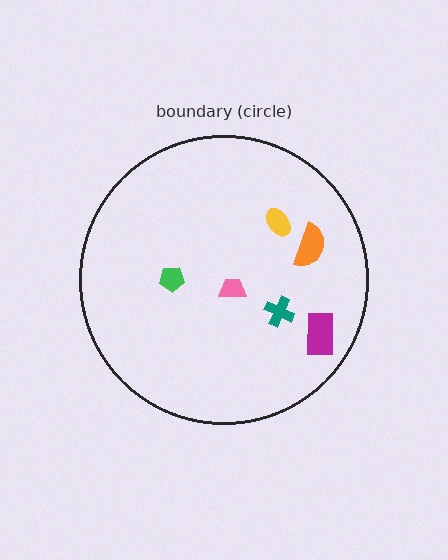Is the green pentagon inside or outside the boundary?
Inside.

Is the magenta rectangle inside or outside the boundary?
Inside.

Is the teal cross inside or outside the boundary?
Inside.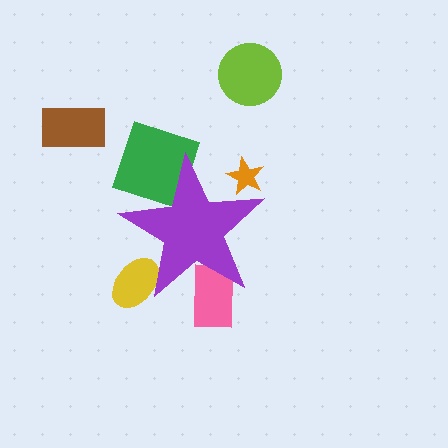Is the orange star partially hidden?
Yes, the orange star is partially hidden behind the purple star.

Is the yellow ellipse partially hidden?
Yes, the yellow ellipse is partially hidden behind the purple star.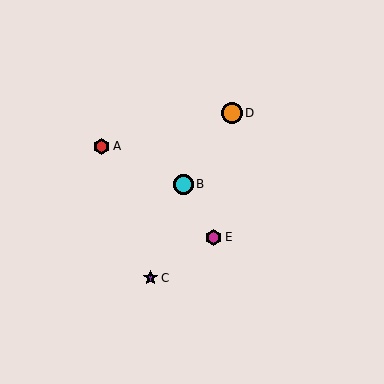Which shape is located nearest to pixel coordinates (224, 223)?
The magenta hexagon (labeled E) at (214, 237) is nearest to that location.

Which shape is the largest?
The orange circle (labeled D) is the largest.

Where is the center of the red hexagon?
The center of the red hexagon is at (102, 146).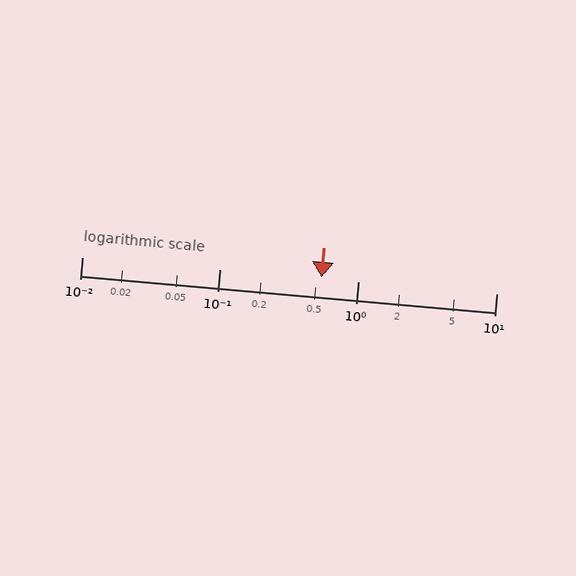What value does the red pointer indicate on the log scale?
The pointer indicates approximately 0.54.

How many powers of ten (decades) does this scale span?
The scale spans 3 decades, from 0.01 to 10.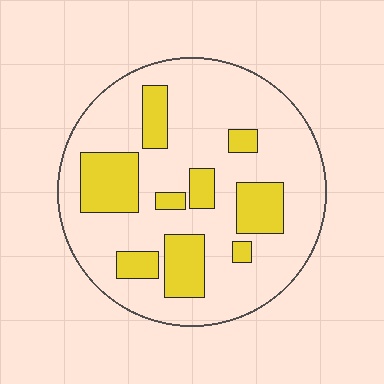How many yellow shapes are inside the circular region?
9.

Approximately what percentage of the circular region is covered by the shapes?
Approximately 25%.